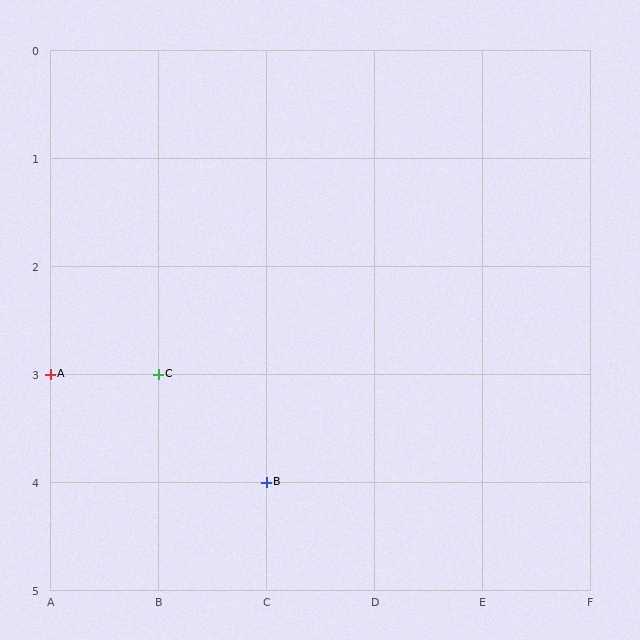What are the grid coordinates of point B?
Point B is at grid coordinates (C, 4).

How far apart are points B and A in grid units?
Points B and A are 2 columns and 1 row apart (about 2.2 grid units diagonally).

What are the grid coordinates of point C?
Point C is at grid coordinates (B, 3).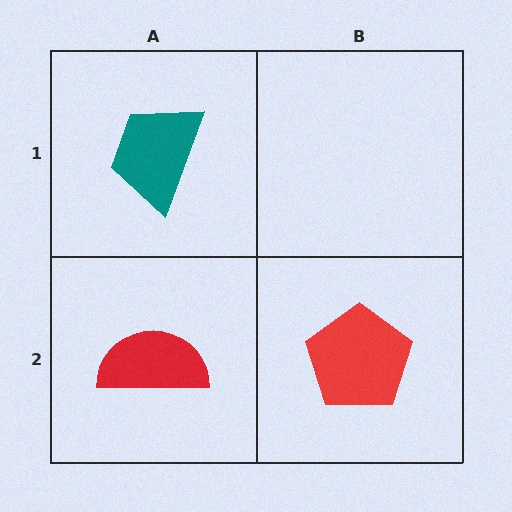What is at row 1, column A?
A teal trapezoid.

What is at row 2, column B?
A red pentagon.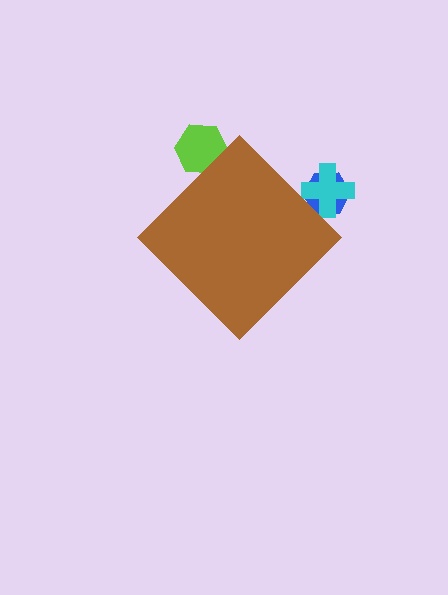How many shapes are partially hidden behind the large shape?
3 shapes are partially hidden.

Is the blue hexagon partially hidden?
Yes, the blue hexagon is partially hidden behind the brown diamond.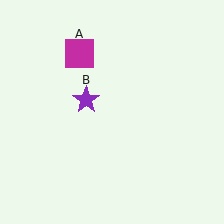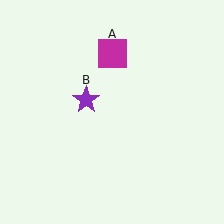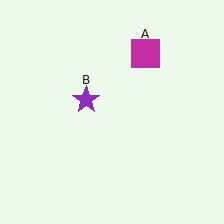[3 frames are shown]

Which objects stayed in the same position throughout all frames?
Purple star (object B) remained stationary.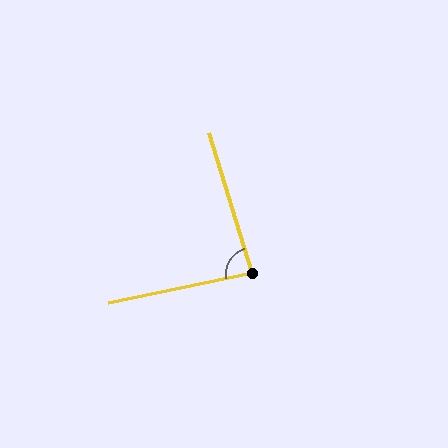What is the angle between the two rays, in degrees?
Approximately 85 degrees.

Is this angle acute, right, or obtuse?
It is acute.